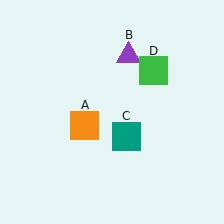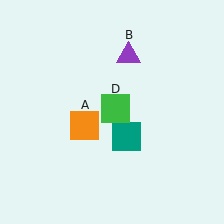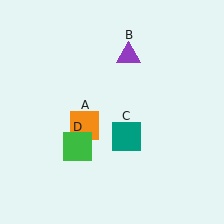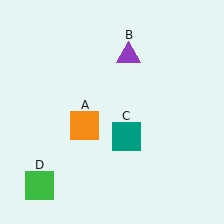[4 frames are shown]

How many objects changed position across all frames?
1 object changed position: green square (object D).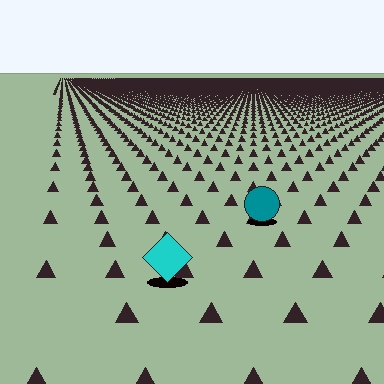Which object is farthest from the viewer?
The teal circle is farthest from the viewer. It appears smaller and the ground texture around it is denser.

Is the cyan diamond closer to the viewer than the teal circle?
Yes. The cyan diamond is closer — you can tell from the texture gradient: the ground texture is coarser near it.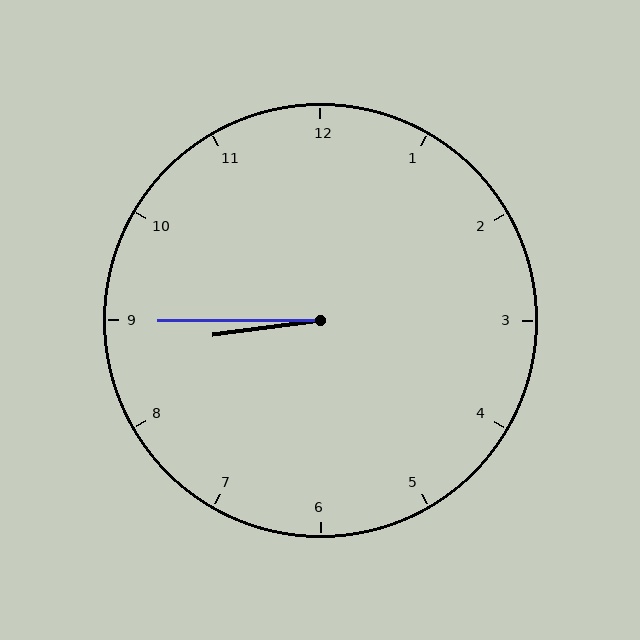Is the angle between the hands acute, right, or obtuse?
It is acute.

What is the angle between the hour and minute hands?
Approximately 8 degrees.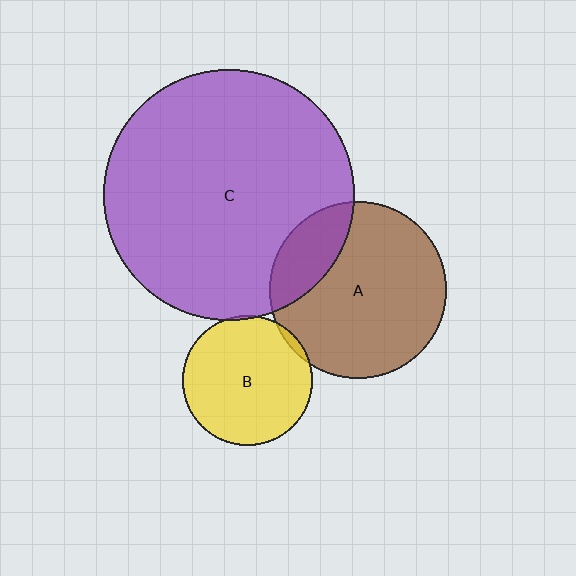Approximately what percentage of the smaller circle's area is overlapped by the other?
Approximately 20%.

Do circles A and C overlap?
Yes.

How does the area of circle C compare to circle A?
Approximately 2.0 times.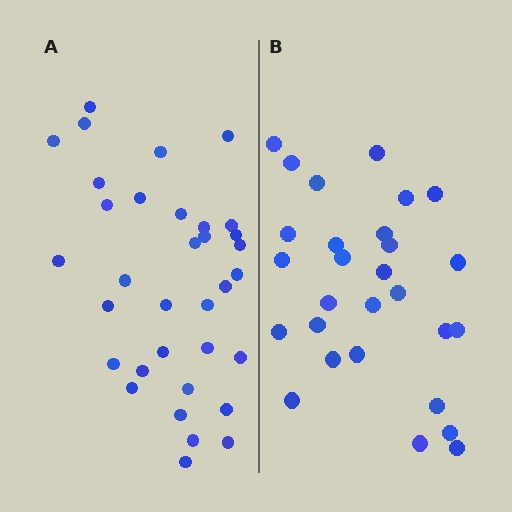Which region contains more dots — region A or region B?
Region A (the left region) has more dots.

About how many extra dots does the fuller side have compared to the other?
Region A has about 6 more dots than region B.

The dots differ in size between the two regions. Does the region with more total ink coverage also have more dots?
No. Region B has more total ink coverage because its dots are larger, but region A actually contains more individual dots. Total area can be misleading — the number of items is what matters here.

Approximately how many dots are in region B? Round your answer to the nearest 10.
About 30 dots. (The exact count is 28, which rounds to 30.)